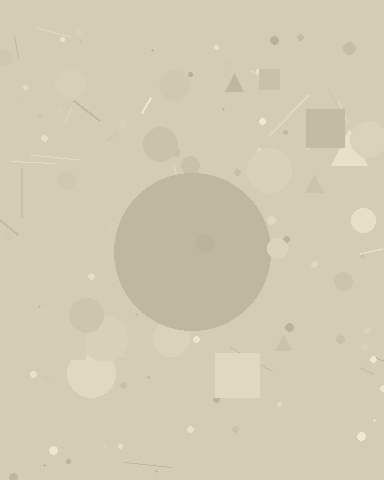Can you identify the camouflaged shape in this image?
The camouflaged shape is a circle.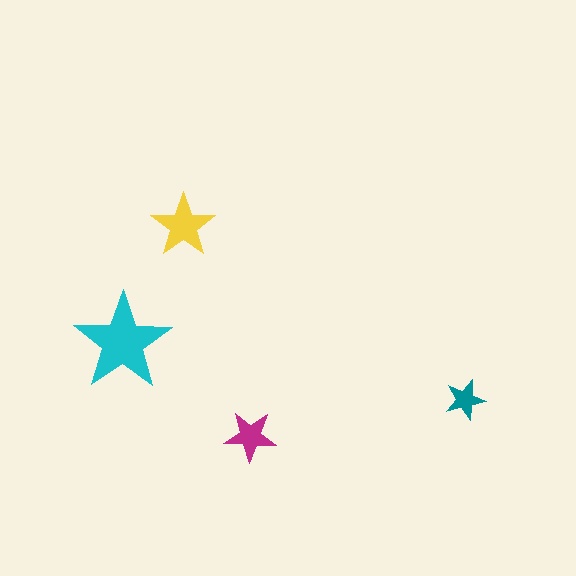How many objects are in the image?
There are 4 objects in the image.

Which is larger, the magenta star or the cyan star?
The cyan one.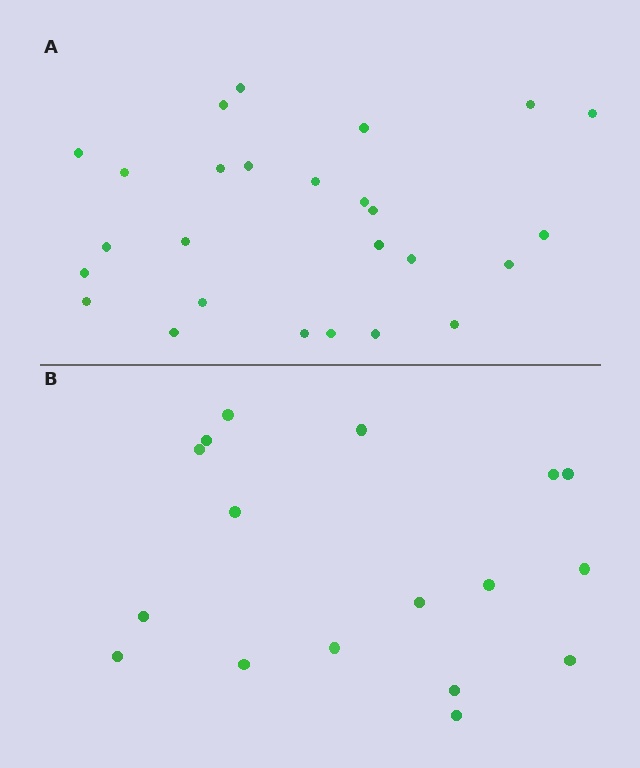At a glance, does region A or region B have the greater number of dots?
Region A (the top region) has more dots.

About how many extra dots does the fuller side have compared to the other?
Region A has roughly 8 or so more dots than region B.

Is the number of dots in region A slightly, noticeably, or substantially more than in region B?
Region A has substantially more. The ratio is roughly 1.5 to 1.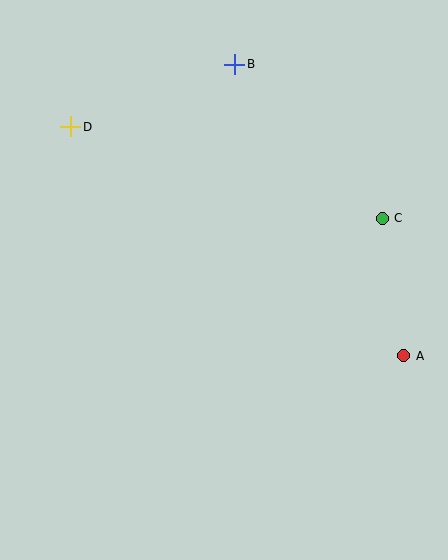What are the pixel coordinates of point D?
Point D is at (71, 127).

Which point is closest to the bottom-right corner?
Point A is closest to the bottom-right corner.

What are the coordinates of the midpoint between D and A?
The midpoint between D and A is at (237, 241).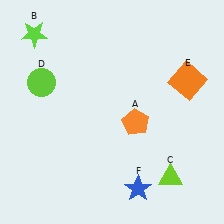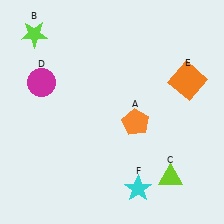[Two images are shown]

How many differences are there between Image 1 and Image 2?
There are 2 differences between the two images.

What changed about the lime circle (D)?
In Image 1, D is lime. In Image 2, it changed to magenta.